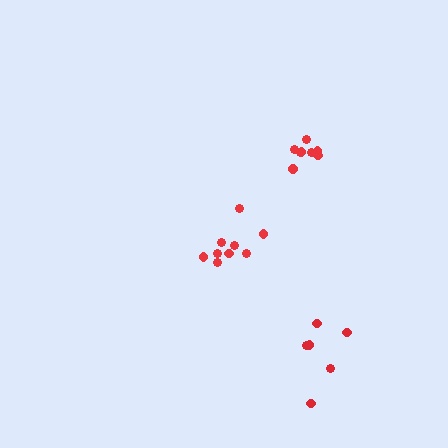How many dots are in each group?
Group 1: 8 dots, Group 2: 6 dots, Group 3: 9 dots (23 total).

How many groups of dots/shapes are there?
There are 3 groups.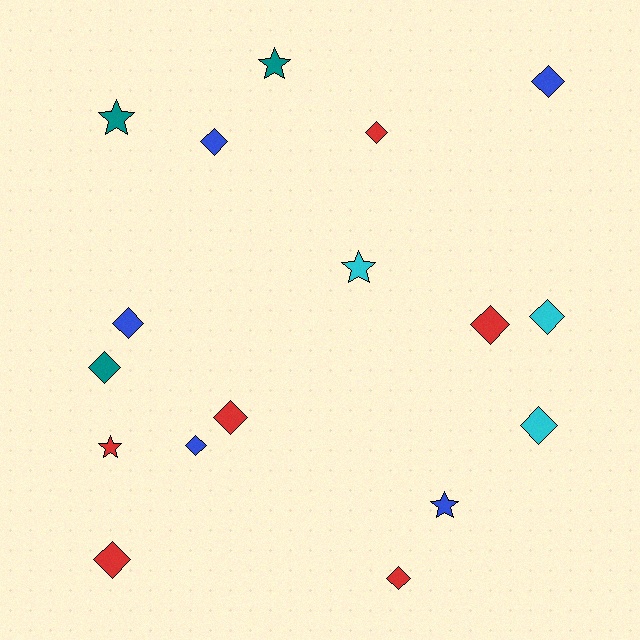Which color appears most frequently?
Red, with 6 objects.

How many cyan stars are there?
There is 1 cyan star.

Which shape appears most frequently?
Diamond, with 12 objects.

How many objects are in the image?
There are 17 objects.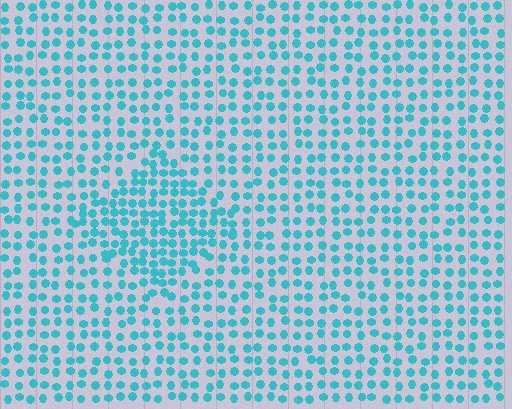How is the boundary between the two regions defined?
The boundary is defined by a change in element density (approximately 1.6x ratio). All elements are the same color, size, and shape.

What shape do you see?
I see a diamond.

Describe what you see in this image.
The image contains small cyan elements arranged at two different densities. A diamond-shaped region is visible where the elements are more densely packed than the surrounding area.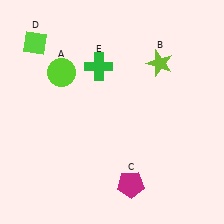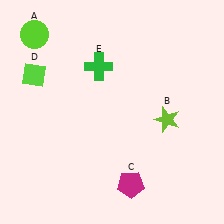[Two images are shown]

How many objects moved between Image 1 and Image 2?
3 objects moved between the two images.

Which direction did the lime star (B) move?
The lime star (B) moved down.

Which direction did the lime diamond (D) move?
The lime diamond (D) moved down.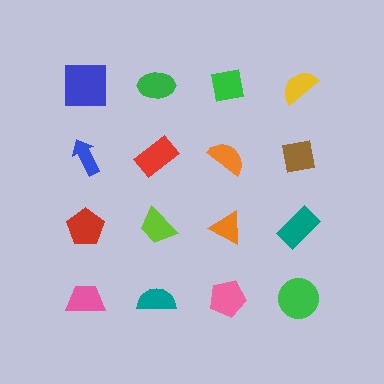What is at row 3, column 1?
A red pentagon.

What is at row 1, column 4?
A yellow semicircle.